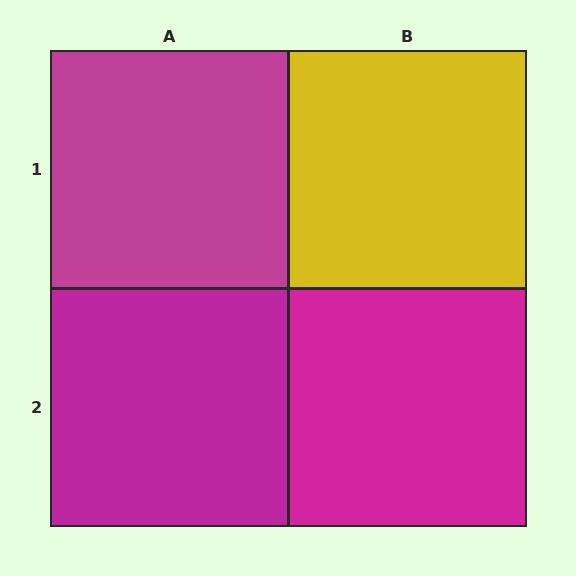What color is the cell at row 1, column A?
Magenta.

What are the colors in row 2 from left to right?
Magenta, magenta.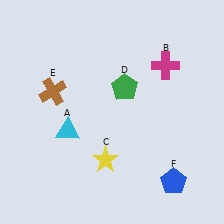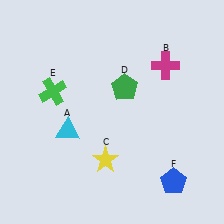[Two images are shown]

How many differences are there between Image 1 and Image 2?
There is 1 difference between the two images.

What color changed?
The cross (E) changed from brown in Image 1 to green in Image 2.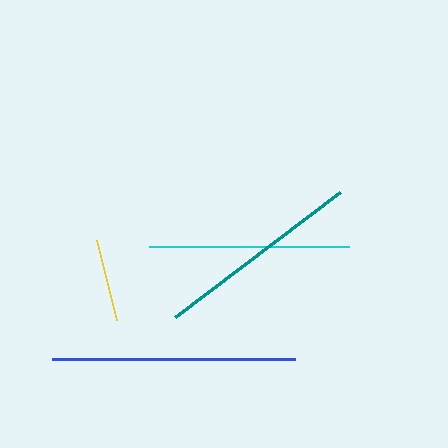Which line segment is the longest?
The blue line is the longest at approximately 243 pixels.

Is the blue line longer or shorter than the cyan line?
The blue line is longer than the cyan line.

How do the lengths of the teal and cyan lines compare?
The teal and cyan lines are approximately the same length.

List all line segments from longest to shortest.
From longest to shortest: blue, teal, cyan, yellow.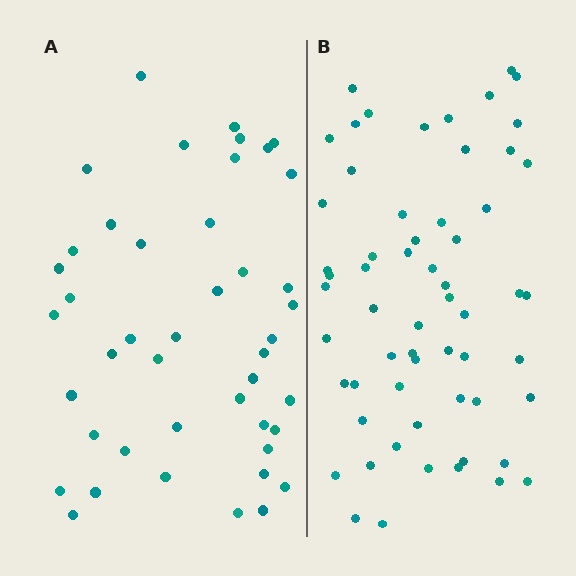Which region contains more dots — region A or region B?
Region B (the right region) has more dots.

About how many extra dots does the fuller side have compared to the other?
Region B has approximately 15 more dots than region A.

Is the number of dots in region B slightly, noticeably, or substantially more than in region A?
Region B has noticeably more, but not dramatically so. The ratio is roughly 1.4 to 1.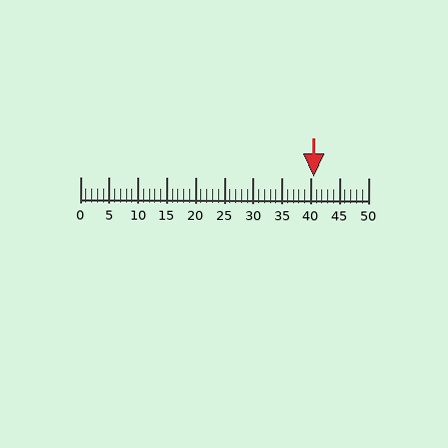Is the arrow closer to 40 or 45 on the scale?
The arrow is closer to 40.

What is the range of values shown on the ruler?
The ruler shows values from 0 to 50.